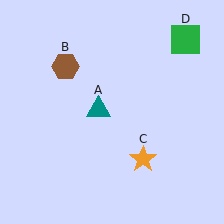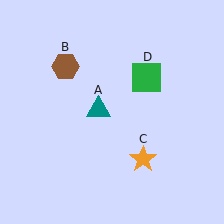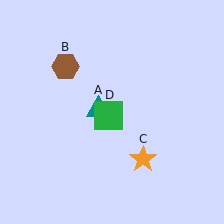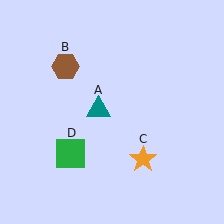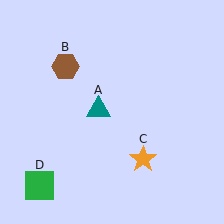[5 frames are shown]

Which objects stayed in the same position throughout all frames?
Teal triangle (object A) and brown hexagon (object B) and orange star (object C) remained stationary.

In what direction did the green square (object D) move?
The green square (object D) moved down and to the left.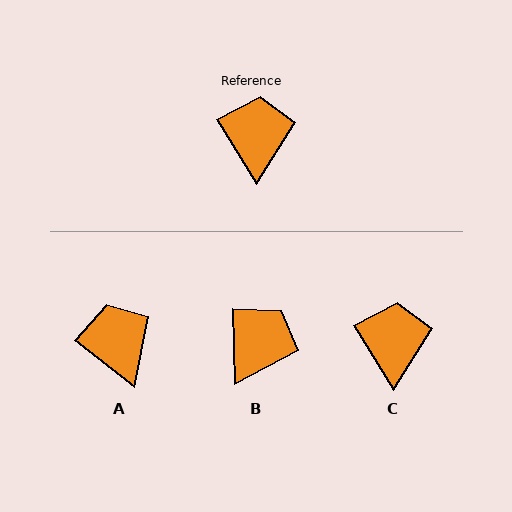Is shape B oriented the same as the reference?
No, it is off by about 30 degrees.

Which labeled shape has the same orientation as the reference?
C.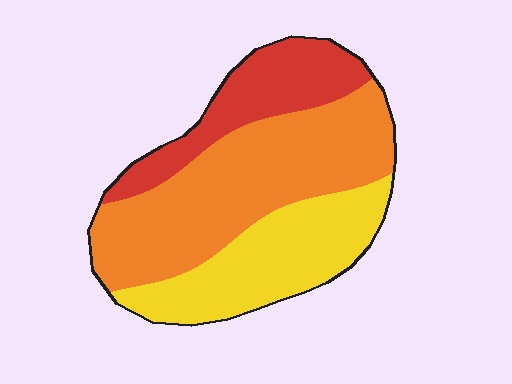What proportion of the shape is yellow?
Yellow covers 30% of the shape.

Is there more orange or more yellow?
Orange.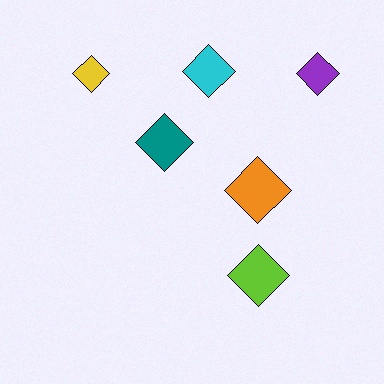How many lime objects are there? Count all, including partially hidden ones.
There is 1 lime object.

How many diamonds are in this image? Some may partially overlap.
There are 6 diamonds.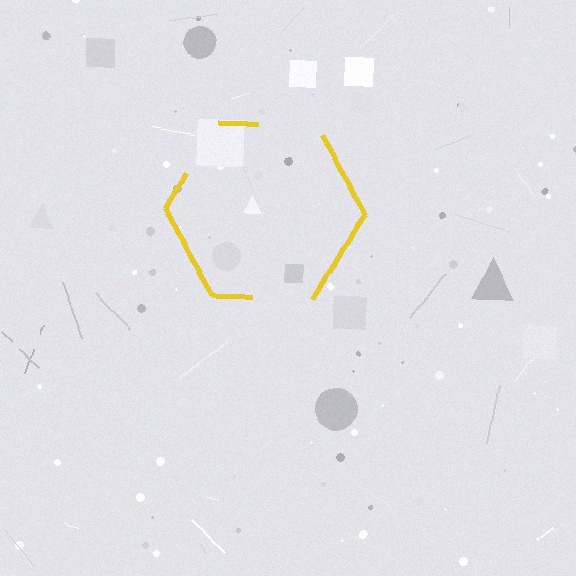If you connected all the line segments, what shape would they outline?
They would outline a hexagon.